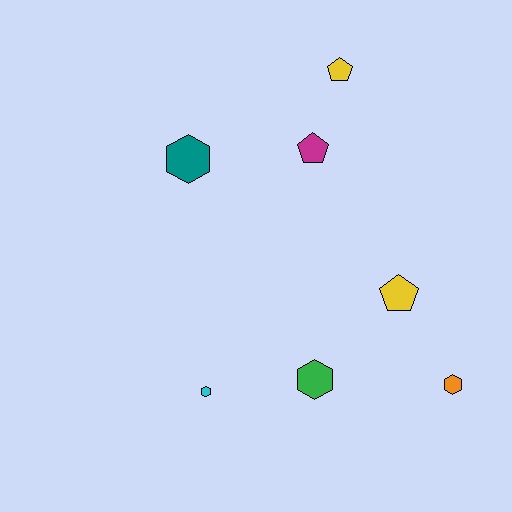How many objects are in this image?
There are 7 objects.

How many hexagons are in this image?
There are 4 hexagons.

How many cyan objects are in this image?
There is 1 cyan object.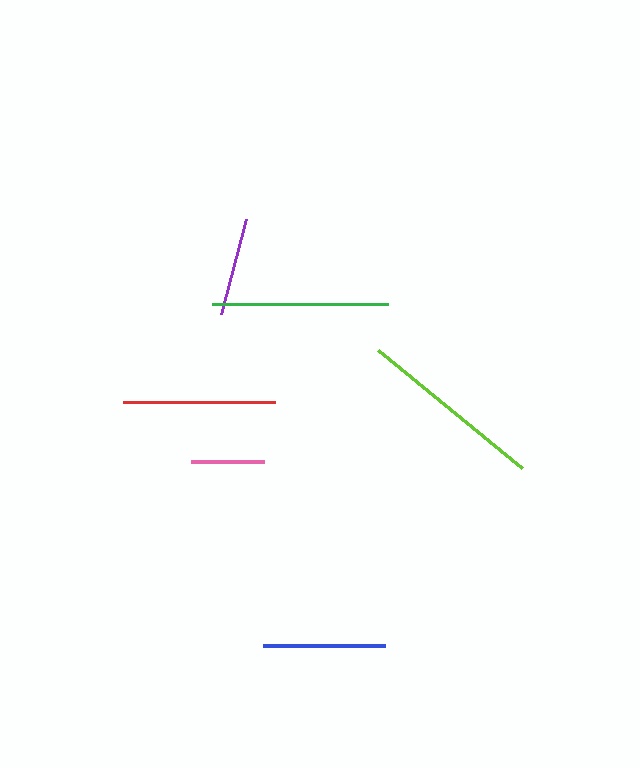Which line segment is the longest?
The lime line is the longest at approximately 186 pixels.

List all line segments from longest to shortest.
From longest to shortest: lime, green, red, blue, purple, pink.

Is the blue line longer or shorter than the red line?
The red line is longer than the blue line.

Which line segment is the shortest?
The pink line is the shortest at approximately 73 pixels.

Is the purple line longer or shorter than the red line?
The red line is longer than the purple line.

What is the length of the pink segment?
The pink segment is approximately 73 pixels long.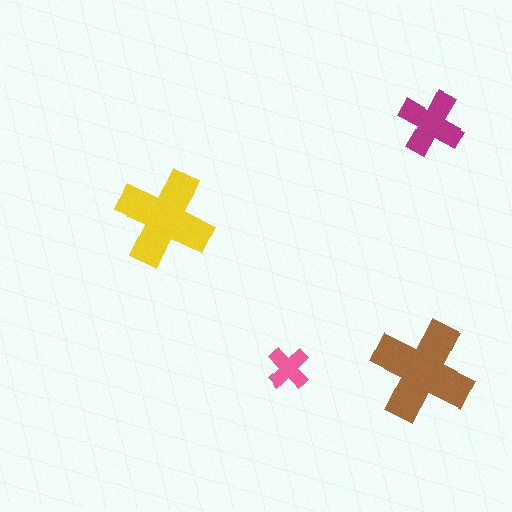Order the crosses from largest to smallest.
the brown one, the yellow one, the magenta one, the pink one.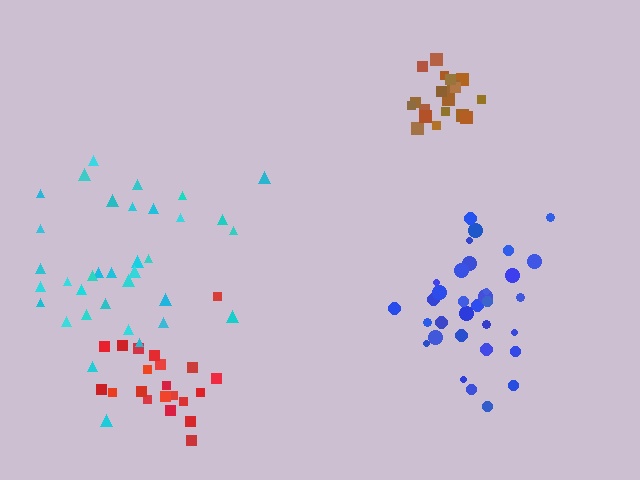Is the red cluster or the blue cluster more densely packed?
Red.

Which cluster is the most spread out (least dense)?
Cyan.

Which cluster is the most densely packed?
Brown.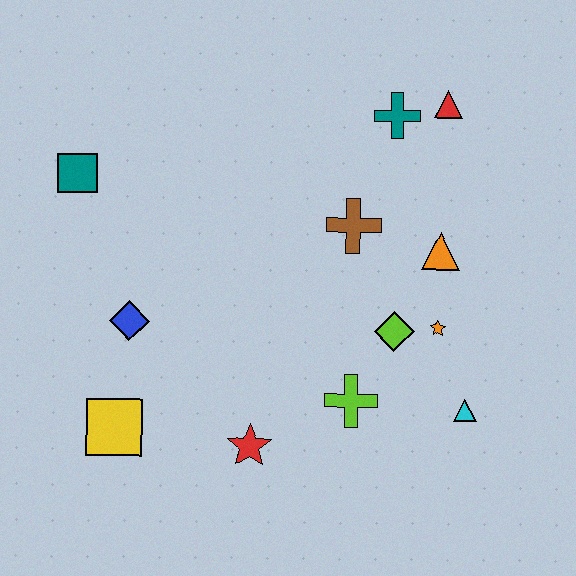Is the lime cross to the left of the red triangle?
Yes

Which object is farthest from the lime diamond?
The teal square is farthest from the lime diamond.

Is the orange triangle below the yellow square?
No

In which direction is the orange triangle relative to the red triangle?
The orange triangle is below the red triangle.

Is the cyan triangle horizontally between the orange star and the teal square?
No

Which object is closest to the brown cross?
The orange triangle is closest to the brown cross.